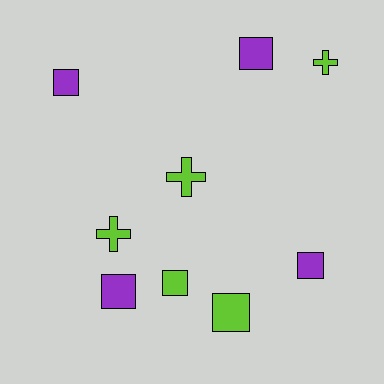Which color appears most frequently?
Lime, with 5 objects.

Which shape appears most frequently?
Square, with 6 objects.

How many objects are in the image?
There are 9 objects.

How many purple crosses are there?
There are no purple crosses.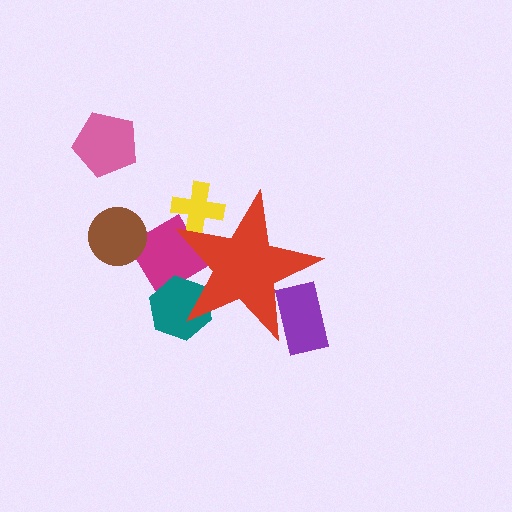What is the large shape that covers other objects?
A red star.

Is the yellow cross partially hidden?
Yes, the yellow cross is partially hidden behind the red star.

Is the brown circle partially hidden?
No, the brown circle is fully visible.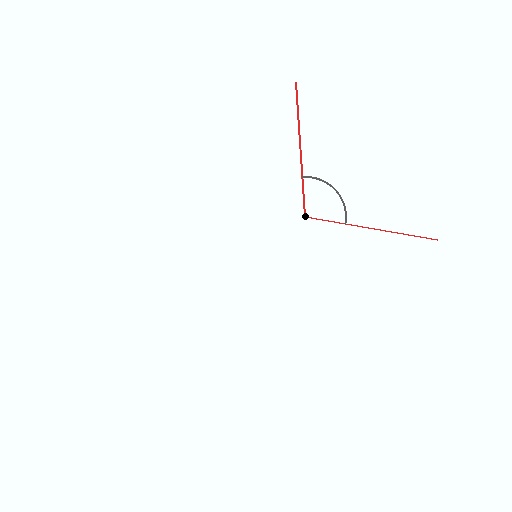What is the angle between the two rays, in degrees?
Approximately 103 degrees.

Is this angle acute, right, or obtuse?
It is obtuse.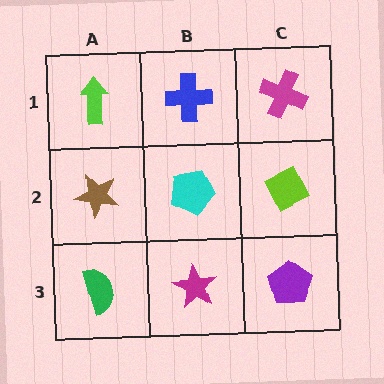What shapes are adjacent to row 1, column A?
A brown star (row 2, column A), a blue cross (row 1, column B).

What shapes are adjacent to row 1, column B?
A cyan pentagon (row 2, column B), a lime arrow (row 1, column A), a magenta cross (row 1, column C).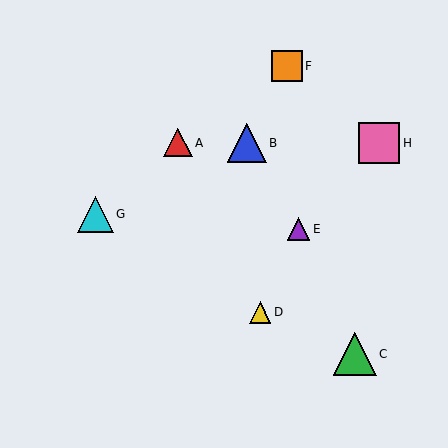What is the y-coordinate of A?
Object A is at y≈143.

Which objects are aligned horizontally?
Objects A, B, H are aligned horizontally.